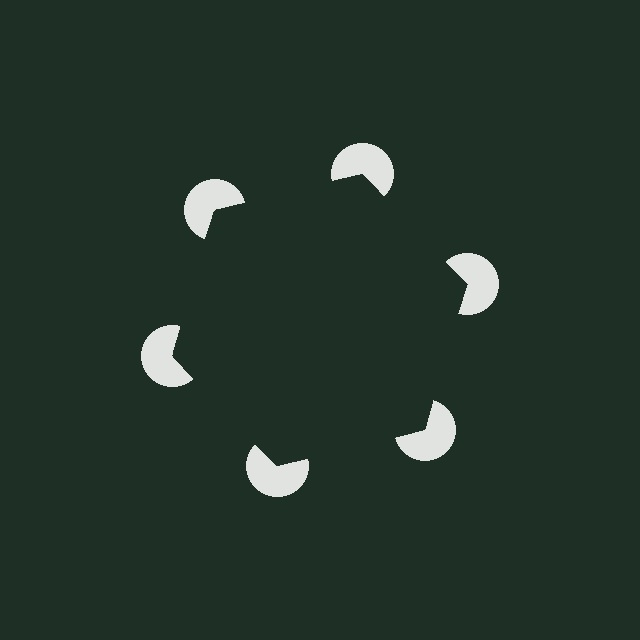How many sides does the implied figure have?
6 sides.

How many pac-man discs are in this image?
There are 6 — one at each vertex of the illusory hexagon.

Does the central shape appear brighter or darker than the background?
It typically appears slightly darker than the background, even though no actual brightness change is drawn.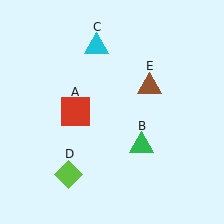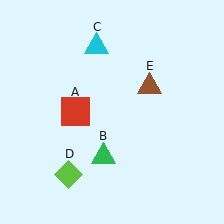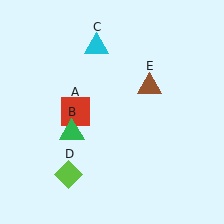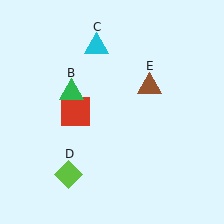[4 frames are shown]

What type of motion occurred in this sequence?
The green triangle (object B) rotated clockwise around the center of the scene.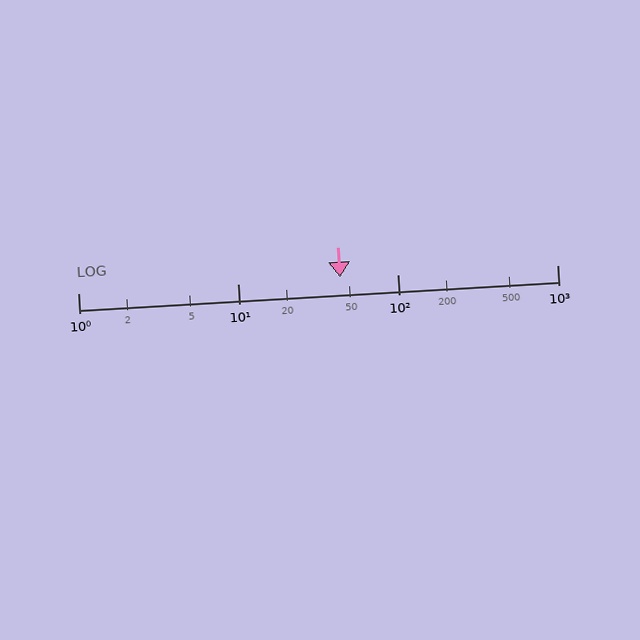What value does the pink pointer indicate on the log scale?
The pointer indicates approximately 44.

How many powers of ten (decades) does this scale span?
The scale spans 3 decades, from 1 to 1000.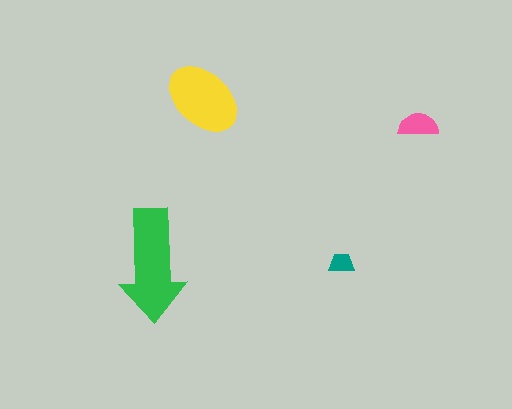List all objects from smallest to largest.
The teal trapezoid, the pink semicircle, the yellow ellipse, the green arrow.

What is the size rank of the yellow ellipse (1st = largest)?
2nd.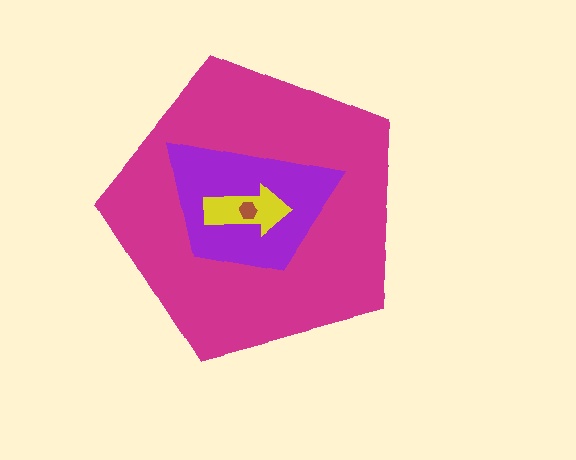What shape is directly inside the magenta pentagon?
The purple trapezoid.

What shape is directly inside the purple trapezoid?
The yellow arrow.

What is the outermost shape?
The magenta pentagon.